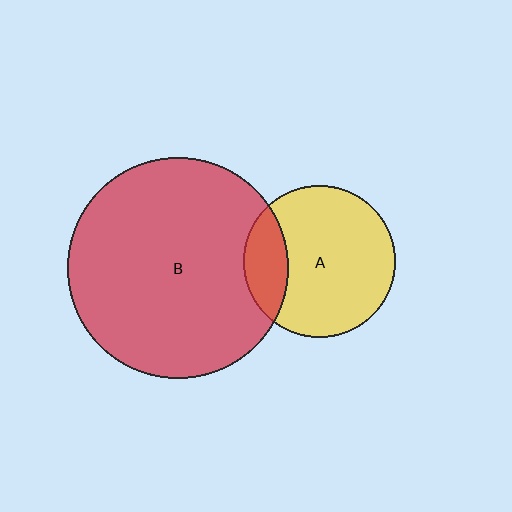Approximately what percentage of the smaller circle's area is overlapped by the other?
Approximately 20%.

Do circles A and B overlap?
Yes.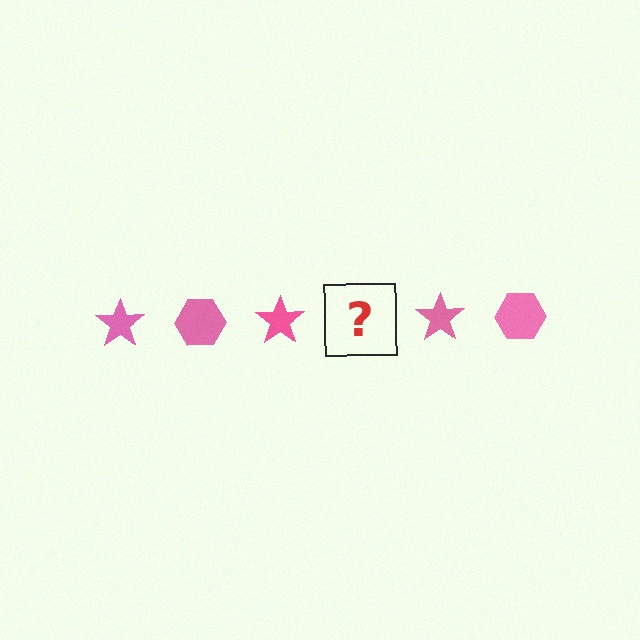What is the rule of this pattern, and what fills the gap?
The rule is that the pattern cycles through star, hexagon shapes in pink. The gap should be filled with a pink hexagon.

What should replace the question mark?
The question mark should be replaced with a pink hexagon.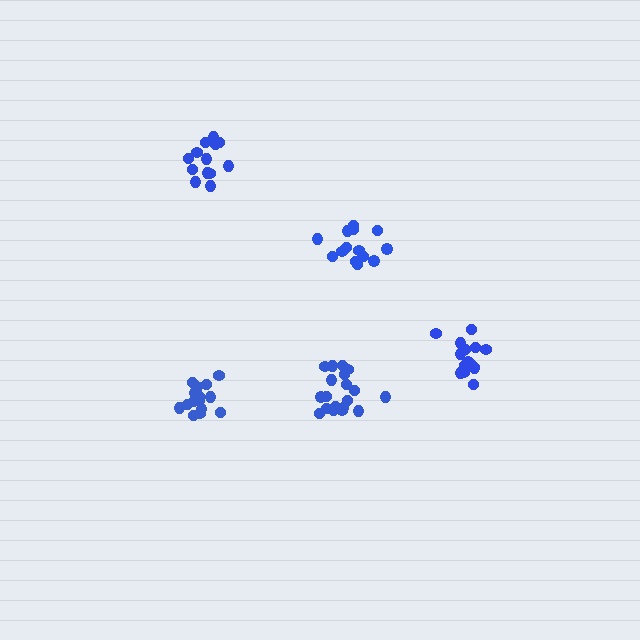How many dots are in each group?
Group 1: 15 dots, Group 2: 16 dots, Group 3: 14 dots, Group 4: 19 dots, Group 5: 14 dots (78 total).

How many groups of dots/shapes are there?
There are 5 groups.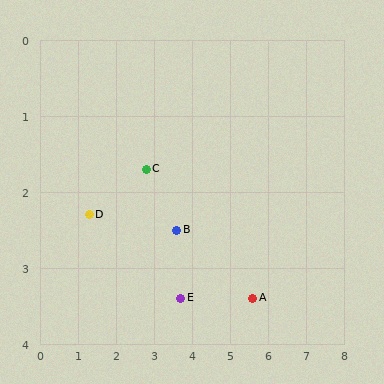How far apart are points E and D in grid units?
Points E and D are about 2.6 grid units apart.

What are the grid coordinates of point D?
Point D is at approximately (1.3, 2.3).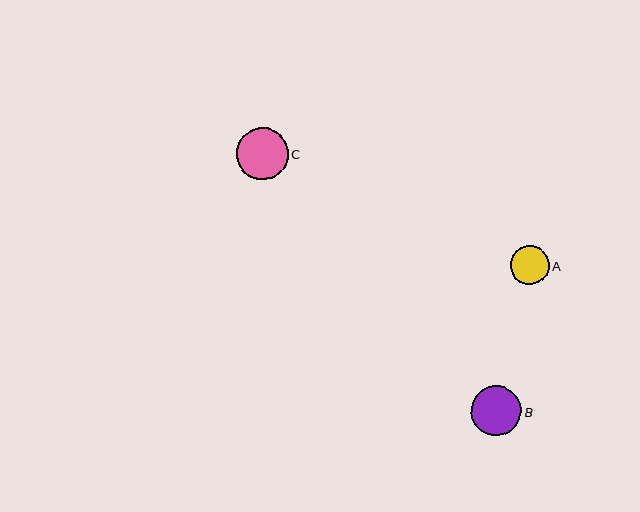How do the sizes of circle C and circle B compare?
Circle C and circle B are approximately the same size.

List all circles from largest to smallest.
From largest to smallest: C, B, A.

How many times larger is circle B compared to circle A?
Circle B is approximately 1.3 times the size of circle A.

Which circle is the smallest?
Circle A is the smallest with a size of approximately 39 pixels.